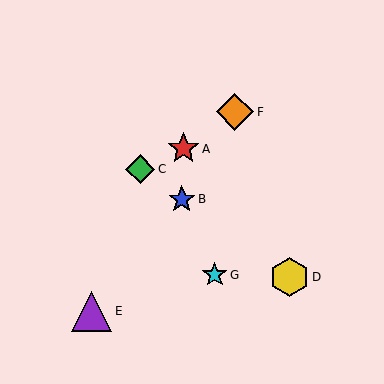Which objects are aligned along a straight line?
Objects B, C, D are aligned along a straight line.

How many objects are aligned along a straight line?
3 objects (B, C, D) are aligned along a straight line.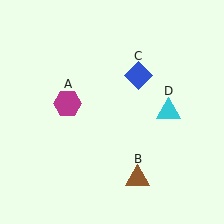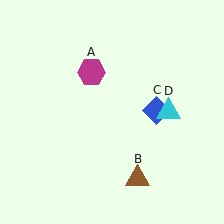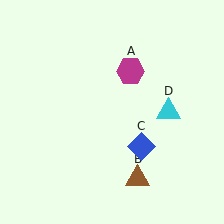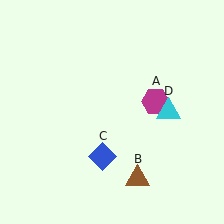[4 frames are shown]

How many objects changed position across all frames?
2 objects changed position: magenta hexagon (object A), blue diamond (object C).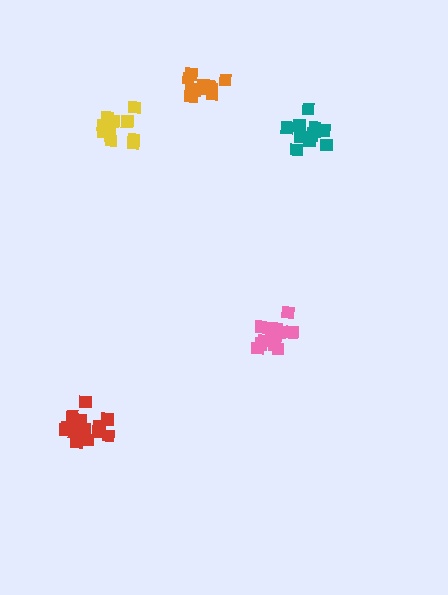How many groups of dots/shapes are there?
There are 5 groups.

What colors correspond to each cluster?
The clusters are colored: pink, red, yellow, teal, orange.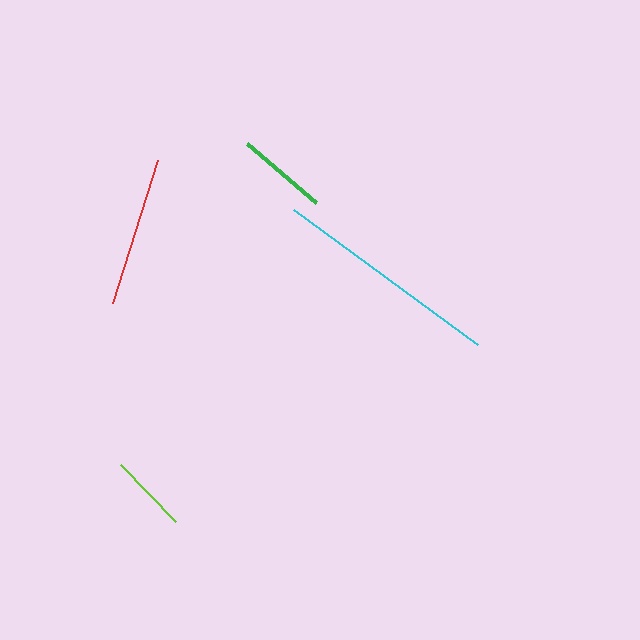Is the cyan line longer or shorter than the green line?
The cyan line is longer than the green line.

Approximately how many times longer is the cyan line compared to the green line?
The cyan line is approximately 2.5 times the length of the green line.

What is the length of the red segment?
The red segment is approximately 150 pixels long.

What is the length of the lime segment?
The lime segment is approximately 79 pixels long.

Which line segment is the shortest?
The lime line is the shortest at approximately 79 pixels.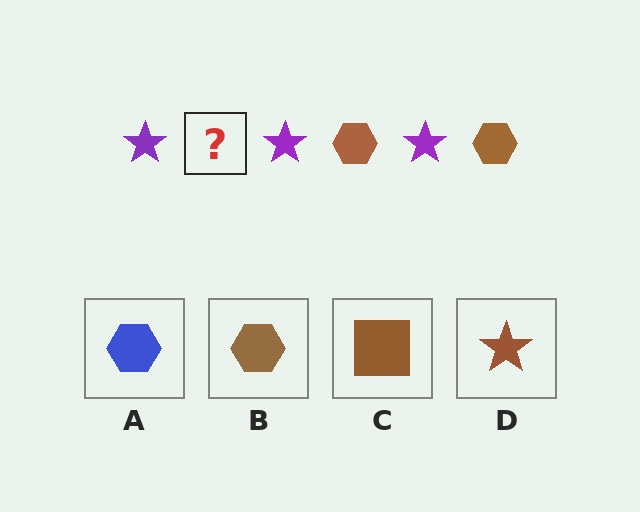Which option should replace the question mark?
Option B.